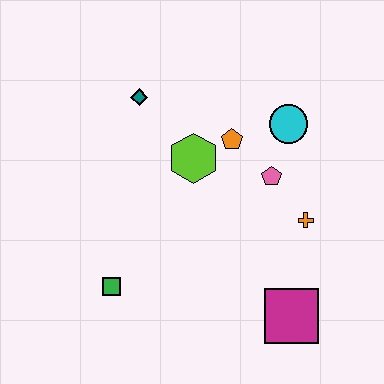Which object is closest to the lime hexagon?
The orange pentagon is closest to the lime hexagon.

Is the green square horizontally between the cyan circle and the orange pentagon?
No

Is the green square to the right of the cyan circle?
No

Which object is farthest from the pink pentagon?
The green square is farthest from the pink pentagon.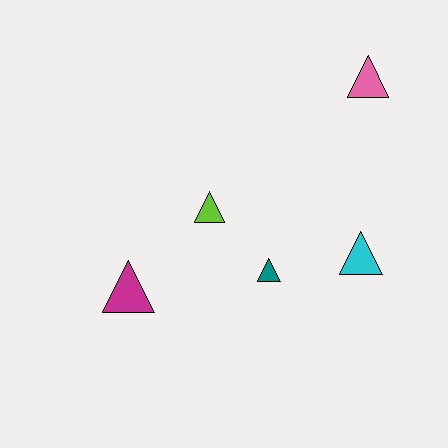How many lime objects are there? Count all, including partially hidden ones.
There is 1 lime object.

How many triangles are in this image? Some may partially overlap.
There are 5 triangles.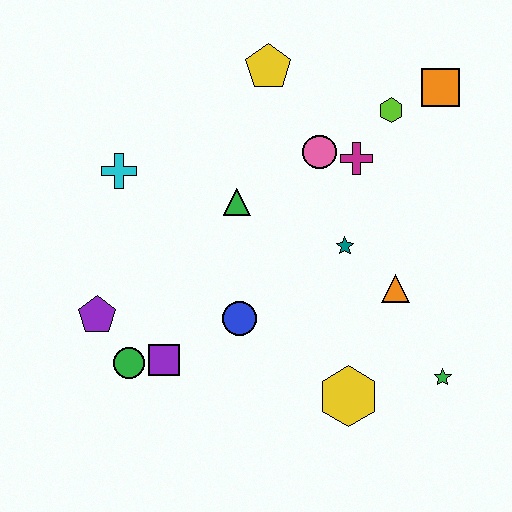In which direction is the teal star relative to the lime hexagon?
The teal star is below the lime hexagon.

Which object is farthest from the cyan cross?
The green star is farthest from the cyan cross.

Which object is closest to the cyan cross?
The green triangle is closest to the cyan cross.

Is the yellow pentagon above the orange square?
Yes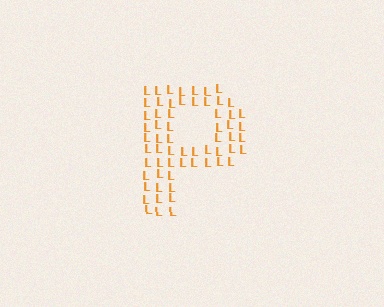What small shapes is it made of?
It is made of small letter L's.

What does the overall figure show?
The overall figure shows the letter P.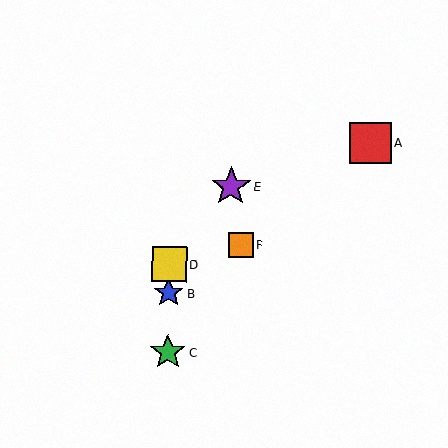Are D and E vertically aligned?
No, D is at x≈169 and E is at x≈231.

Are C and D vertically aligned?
Yes, both are at x≈168.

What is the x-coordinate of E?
Object E is at x≈231.